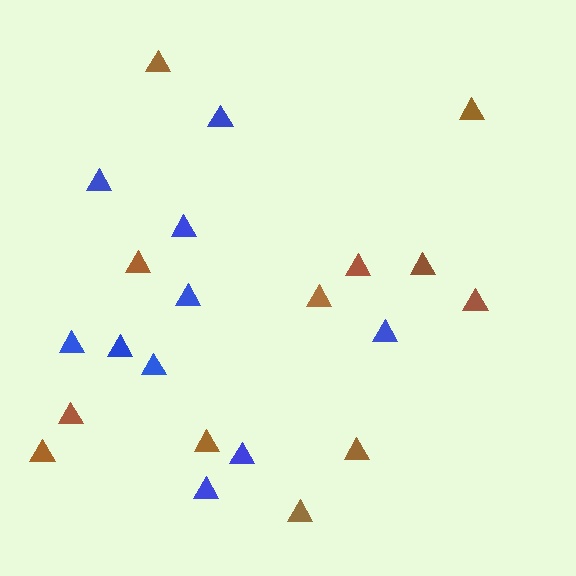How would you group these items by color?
There are 2 groups: one group of blue triangles (10) and one group of brown triangles (12).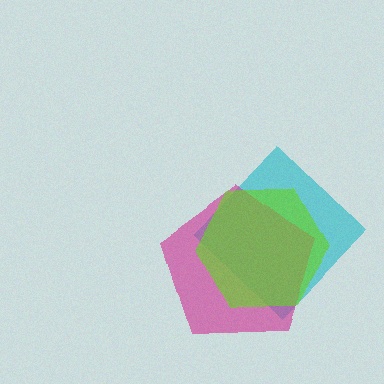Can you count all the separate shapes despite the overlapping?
Yes, there are 3 separate shapes.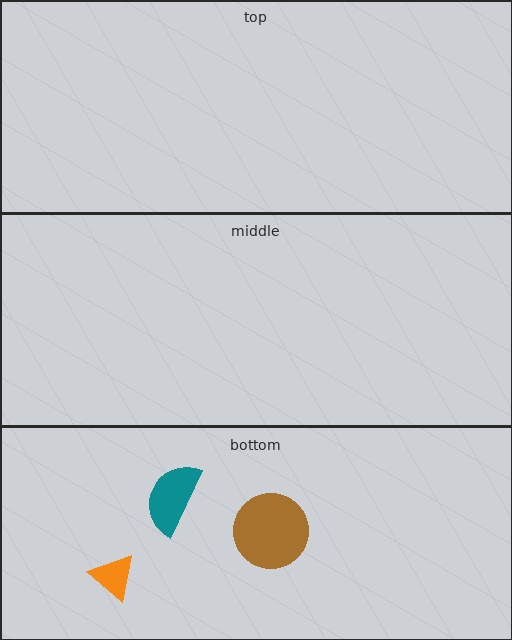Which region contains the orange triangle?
The bottom region.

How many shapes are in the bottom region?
3.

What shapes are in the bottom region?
The orange triangle, the teal semicircle, the brown circle.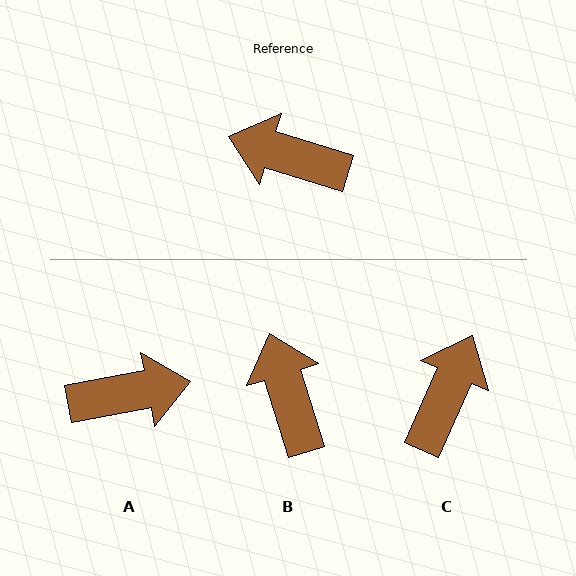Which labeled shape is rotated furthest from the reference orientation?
A, about 152 degrees away.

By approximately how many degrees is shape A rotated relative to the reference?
Approximately 152 degrees clockwise.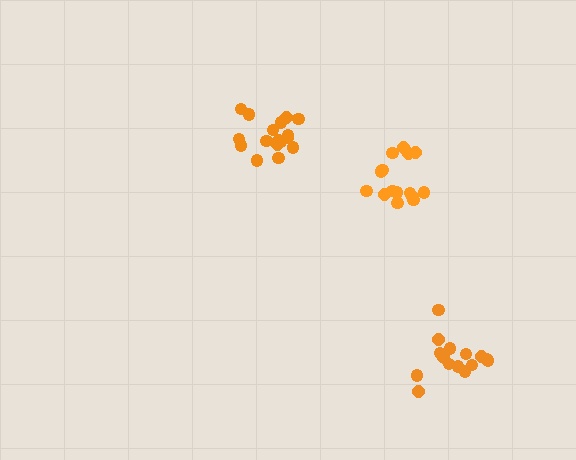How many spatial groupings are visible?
There are 3 spatial groupings.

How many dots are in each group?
Group 1: 15 dots, Group 2: 16 dots, Group 3: 17 dots (48 total).